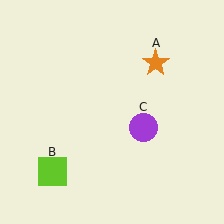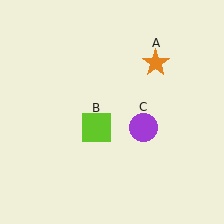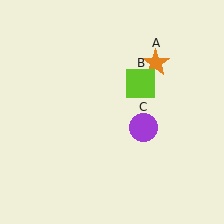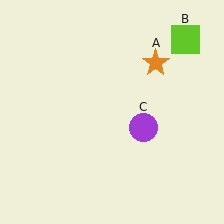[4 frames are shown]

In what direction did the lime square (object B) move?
The lime square (object B) moved up and to the right.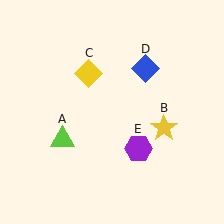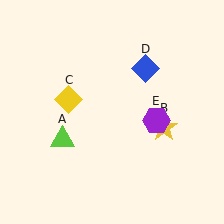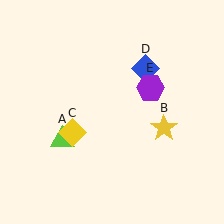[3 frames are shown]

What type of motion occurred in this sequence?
The yellow diamond (object C), purple hexagon (object E) rotated counterclockwise around the center of the scene.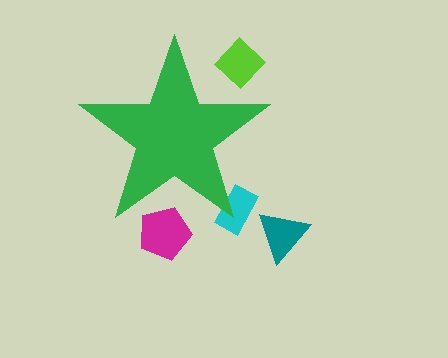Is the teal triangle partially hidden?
No, the teal triangle is fully visible.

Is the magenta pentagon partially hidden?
Yes, the magenta pentagon is partially hidden behind the green star.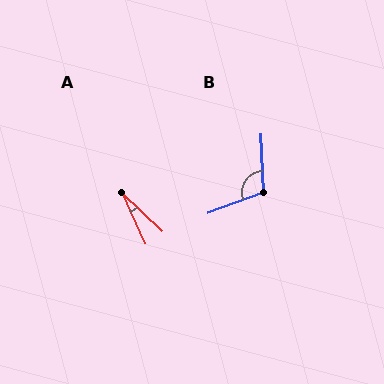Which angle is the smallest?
A, at approximately 22 degrees.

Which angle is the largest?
B, at approximately 108 degrees.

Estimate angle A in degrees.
Approximately 22 degrees.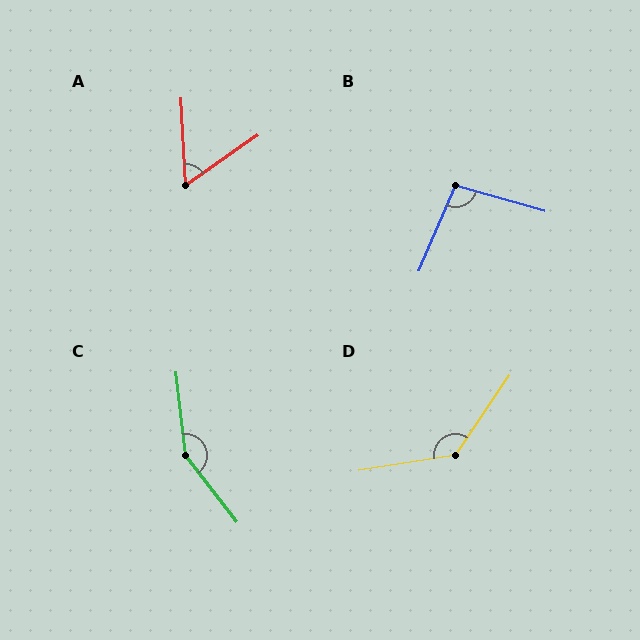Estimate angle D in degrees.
Approximately 133 degrees.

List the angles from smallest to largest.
A (58°), B (97°), D (133°), C (149°).